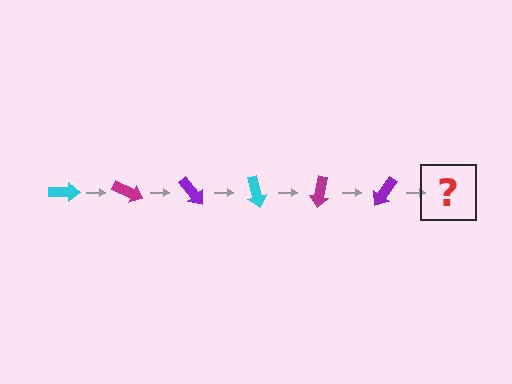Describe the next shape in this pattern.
It should be a cyan arrow, rotated 150 degrees from the start.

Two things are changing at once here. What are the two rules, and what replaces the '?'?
The two rules are that it rotates 25 degrees each step and the color cycles through cyan, magenta, and purple. The '?' should be a cyan arrow, rotated 150 degrees from the start.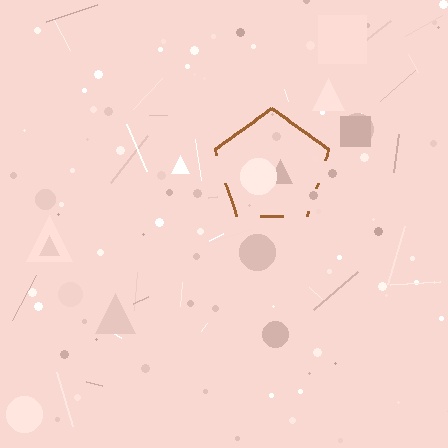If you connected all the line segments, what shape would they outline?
They would outline a pentagon.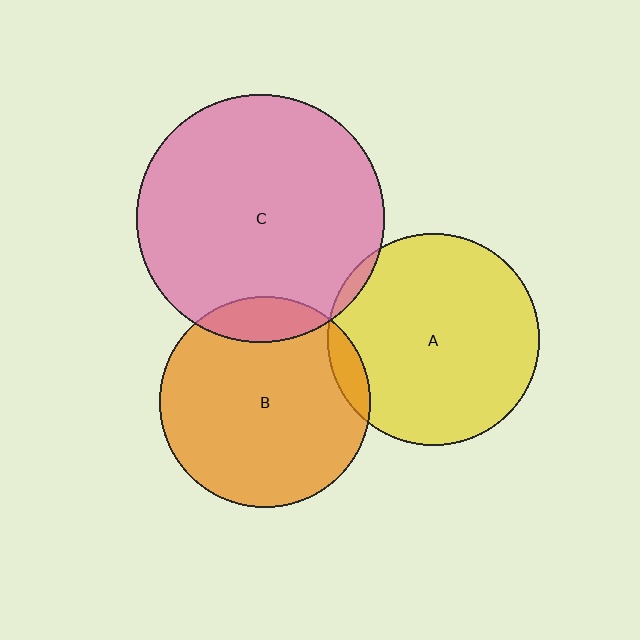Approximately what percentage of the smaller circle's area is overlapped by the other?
Approximately 5%.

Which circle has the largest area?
Circle C (pink).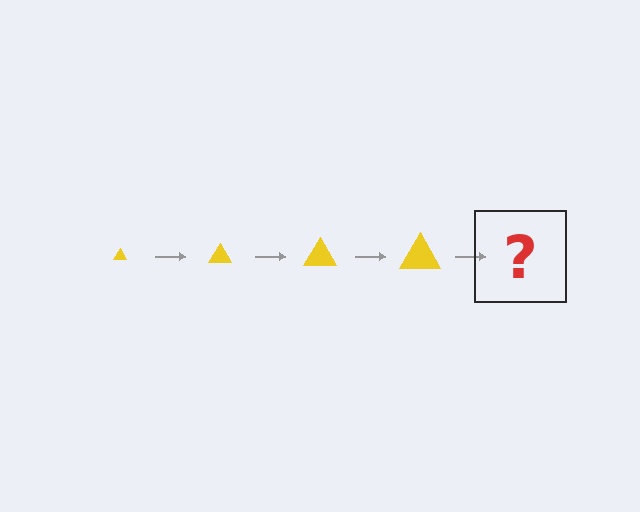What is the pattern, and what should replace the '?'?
The pattern is that the triangle gets progressively larger each step. The '?' should be a yellow triangle, larger than the previous one.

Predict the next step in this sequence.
The next step is a yellow triangle, larger than the previous one.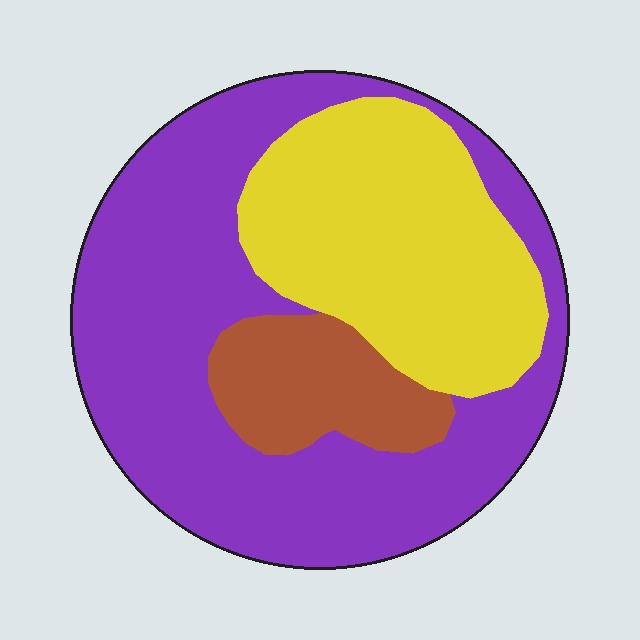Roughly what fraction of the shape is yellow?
Yellow takes up between a quarter and a half of the shape.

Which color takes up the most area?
Purple, at roughly 55%.